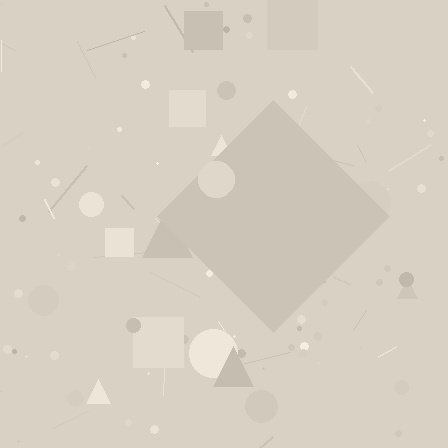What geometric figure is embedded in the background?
A diamond is embedded in the background.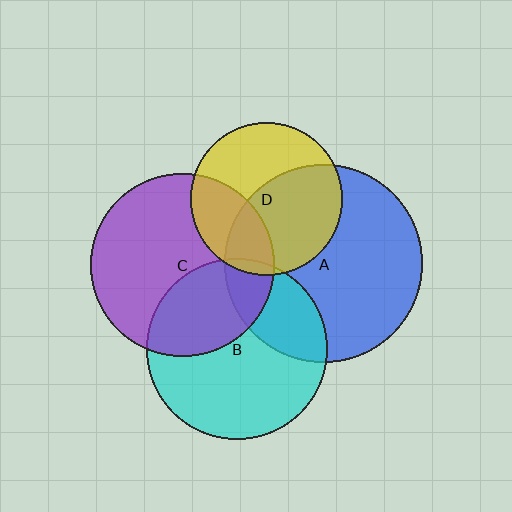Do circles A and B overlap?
Yes.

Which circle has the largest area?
Circle A (blue).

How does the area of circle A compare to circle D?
Approximately 1.7 times.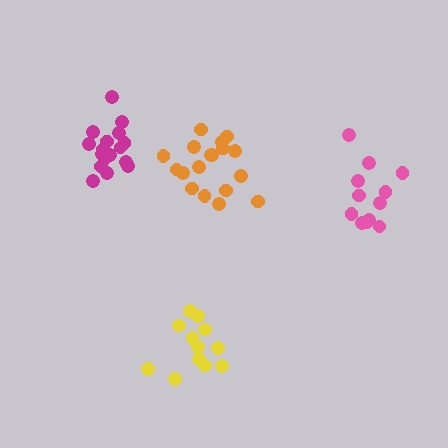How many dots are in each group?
Group 1: 18 dots, Group 2: 12 dots, Group 3: 12 dots, Group 4: 17 dots (59 total).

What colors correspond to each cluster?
The clusters are colored: orange, yellow, pink, magenta.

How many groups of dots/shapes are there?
There are 4 groups.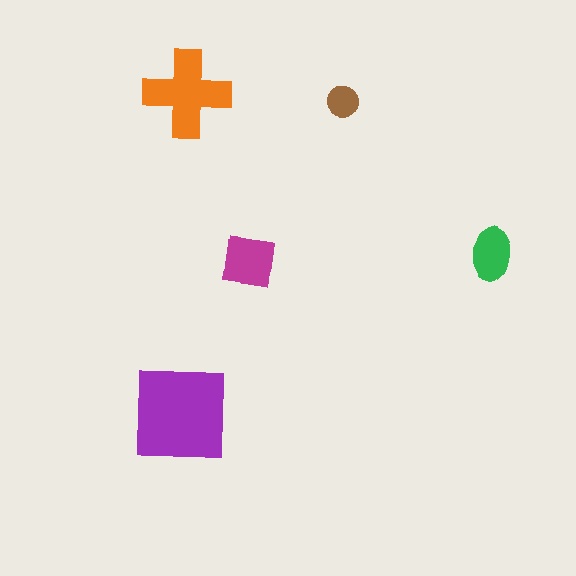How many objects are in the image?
There are 5 objects in the image.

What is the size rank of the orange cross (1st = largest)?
2nd.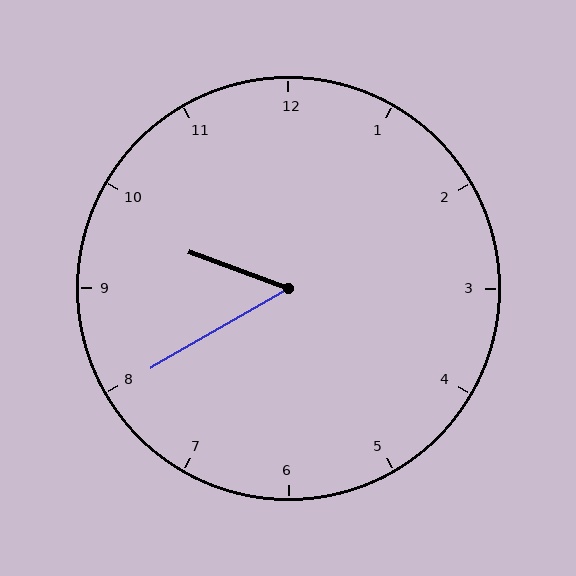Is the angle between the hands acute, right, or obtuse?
It is acute.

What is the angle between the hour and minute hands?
Approximately 50 degrees.